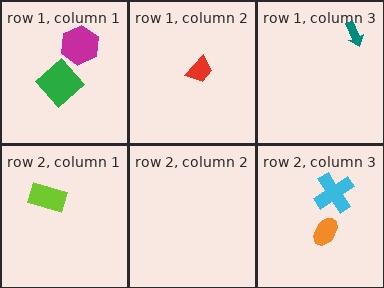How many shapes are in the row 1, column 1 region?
2.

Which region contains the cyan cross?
The row 2, column 3 region.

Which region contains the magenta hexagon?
The row 1, column 1 region.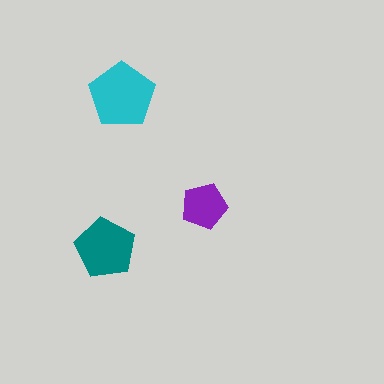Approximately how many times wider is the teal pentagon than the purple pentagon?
About 1.5 times wider.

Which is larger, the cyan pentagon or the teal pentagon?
The cyan one.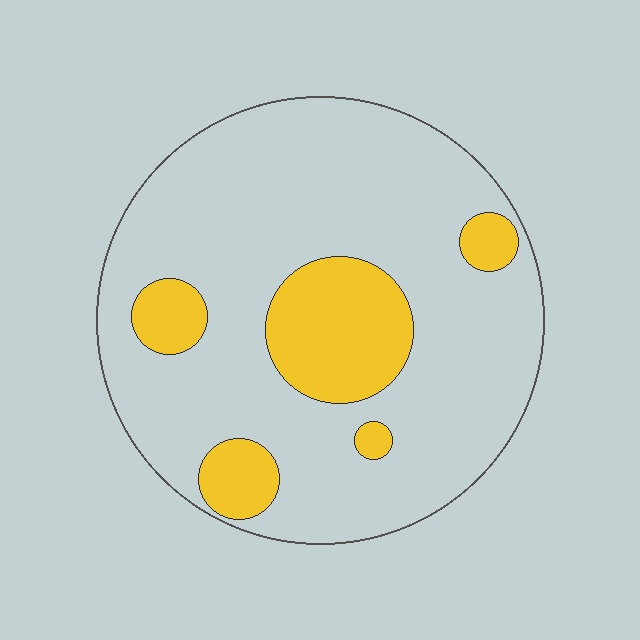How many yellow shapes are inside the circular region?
5.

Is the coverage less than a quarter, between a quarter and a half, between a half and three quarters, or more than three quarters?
Less than a quarter.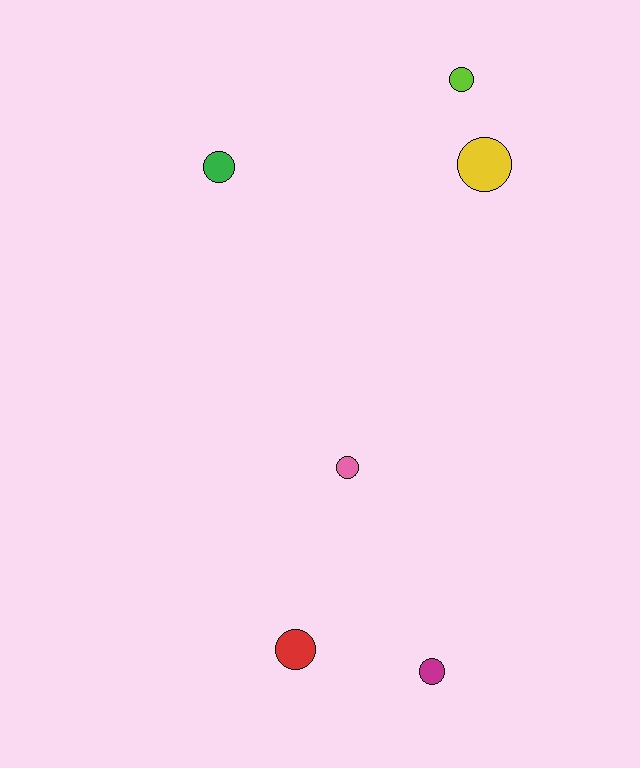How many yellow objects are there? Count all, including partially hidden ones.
There is 1 yellow object.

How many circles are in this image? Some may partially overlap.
There are 6 circles.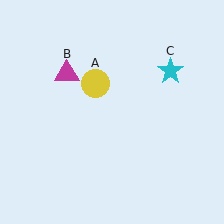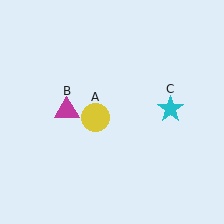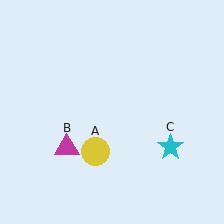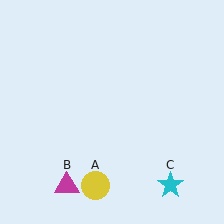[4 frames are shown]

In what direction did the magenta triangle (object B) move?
The magenta triangle (object B) moved down.